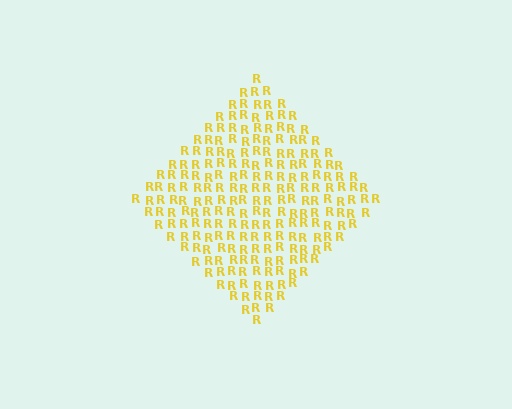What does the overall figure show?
The overall figure shows a diamond.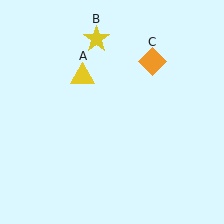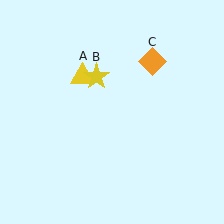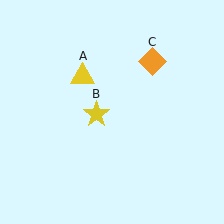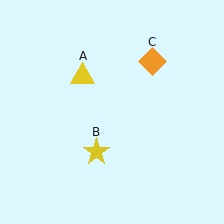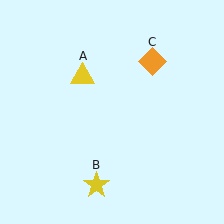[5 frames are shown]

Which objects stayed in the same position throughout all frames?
Yellow triangle (object A) and orange diamond (object C) remained stationary.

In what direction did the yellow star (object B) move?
The yellow star (object B) moved down.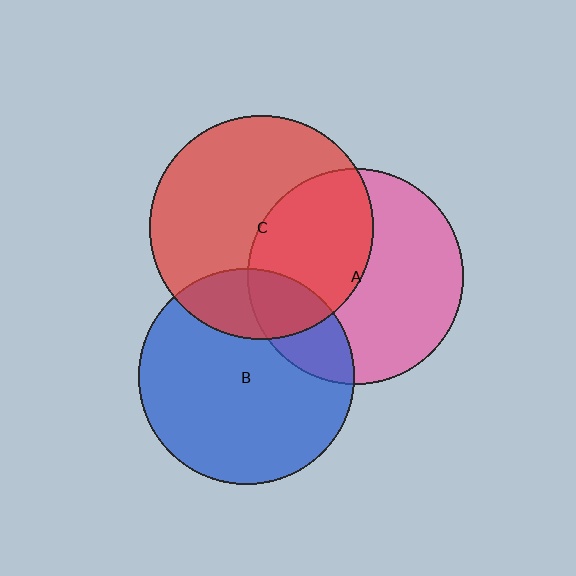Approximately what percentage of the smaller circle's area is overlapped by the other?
Approximately 20%.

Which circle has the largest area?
Circle C (red).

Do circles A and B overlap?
Yes.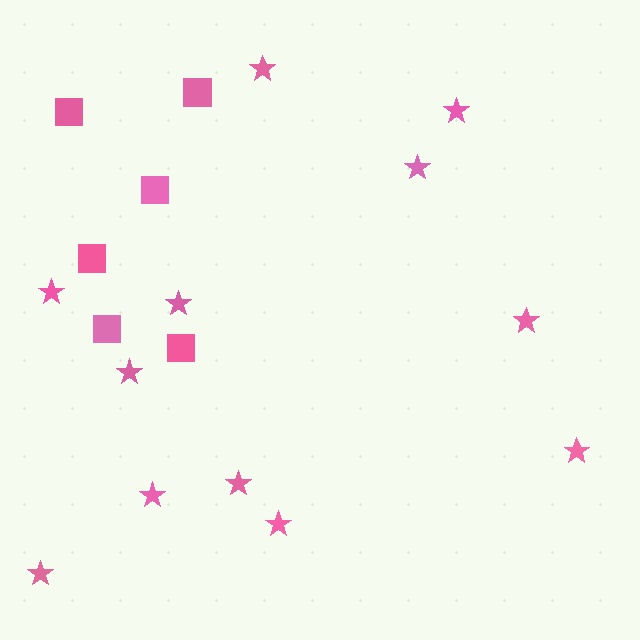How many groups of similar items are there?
There are 2 groups: one group of stars (12) and one group of squares (6).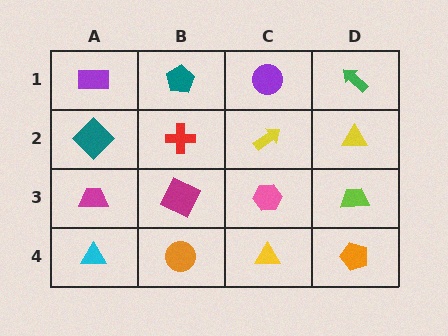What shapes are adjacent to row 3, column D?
A yellow triangle (row 2, column D), an orange pentagon (row 4, column D), a pink hexagon (row 3, column C).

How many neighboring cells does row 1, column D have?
2.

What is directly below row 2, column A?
A magenta trapezoid.